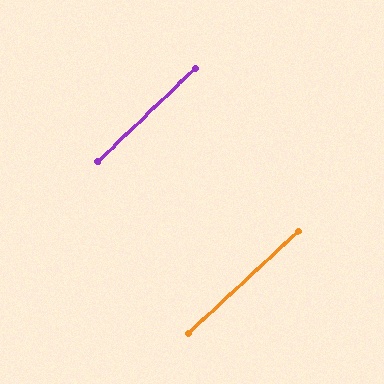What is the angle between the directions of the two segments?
Approximately 1 degree.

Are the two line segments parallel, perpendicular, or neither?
Parallel — their directions differ by only 0.7°.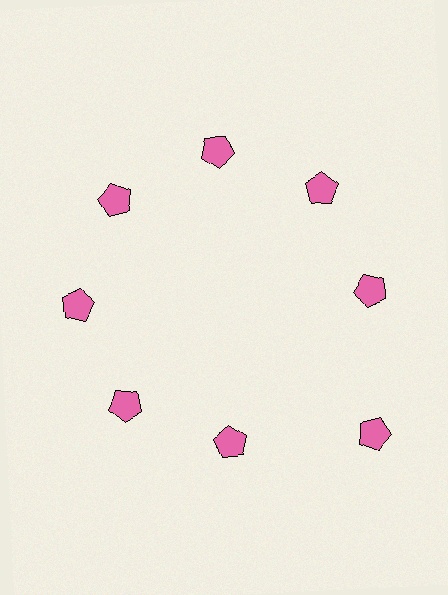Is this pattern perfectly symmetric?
No. The 8 pink pentagons are arranged in a ring, but one element near the 4 o'clock position is pushed outward from the center, breaking the 8-fold rotational symmetry.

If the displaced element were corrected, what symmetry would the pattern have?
It would have 8-fold rotational symmetry — the pattern would map onto itself every 45 degrees.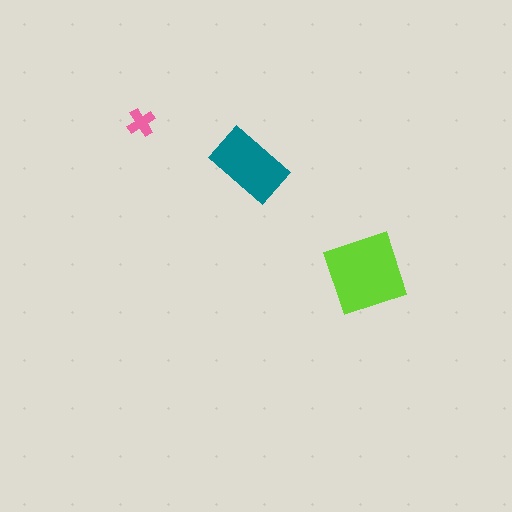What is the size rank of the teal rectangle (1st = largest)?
2nd.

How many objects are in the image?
There are 3 objects in the image.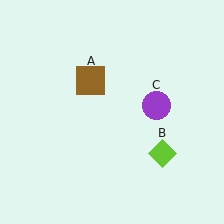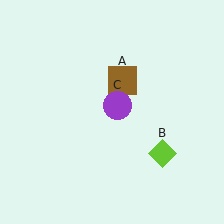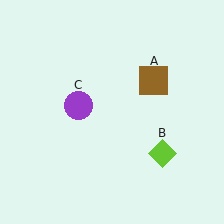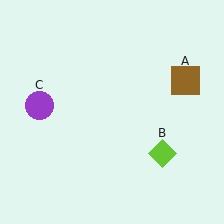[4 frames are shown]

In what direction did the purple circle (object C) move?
The purple circle (object C) moved left.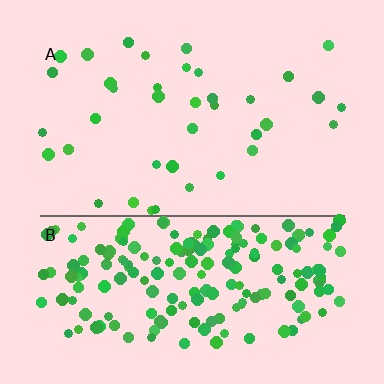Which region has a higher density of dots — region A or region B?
B (the bottom).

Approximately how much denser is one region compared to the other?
Approximately 5.3× — region B over region A.